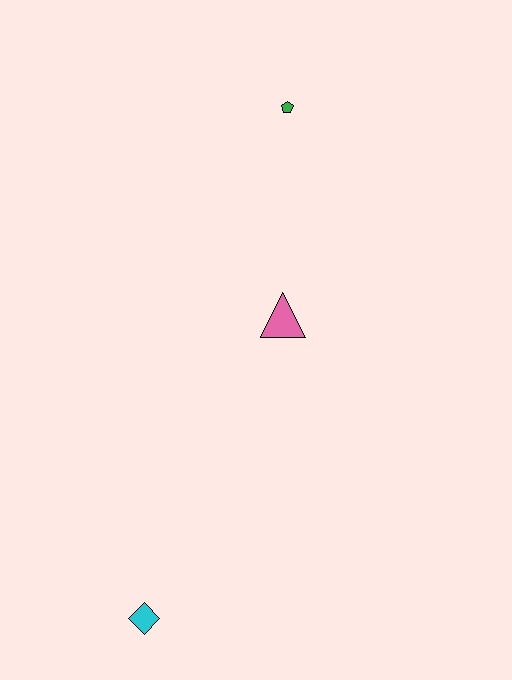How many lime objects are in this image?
There are no lime objects.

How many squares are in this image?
There are no squares.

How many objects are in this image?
There are 3 objects.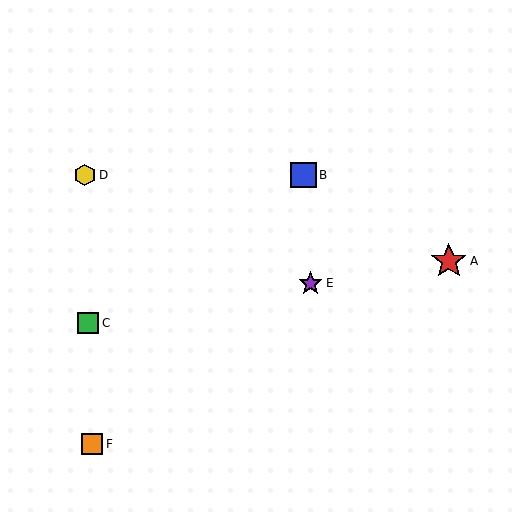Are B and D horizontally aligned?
Yes, both are at y≈175.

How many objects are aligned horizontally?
2 objects (B, D) are aligned horizontally.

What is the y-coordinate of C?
Object C is at y≈323.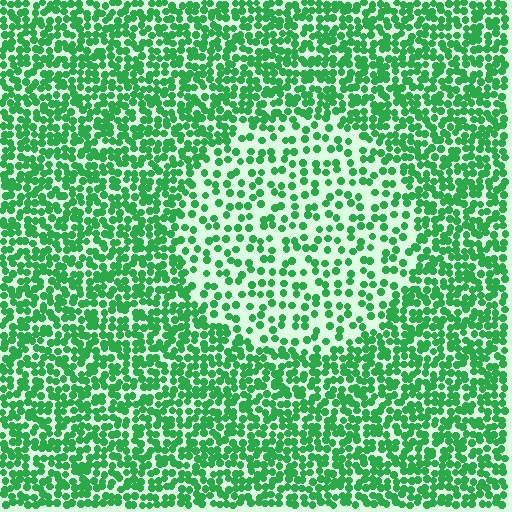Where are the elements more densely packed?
The elements are more densely packed outside the circle boundary.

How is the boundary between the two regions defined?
The boundary is defined by a change in element density (approximately 2.1x ratio). All elements are the same color, size, and shape.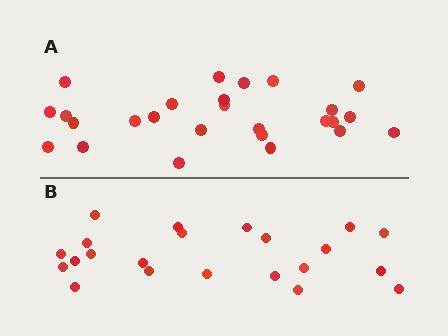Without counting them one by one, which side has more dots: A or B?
Region A (the top region) has more dots.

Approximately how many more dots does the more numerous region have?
Region A has about 4 more dots than region B.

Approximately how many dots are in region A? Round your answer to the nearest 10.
About 30 dots. (The exact count is 26, which rounds to 30.)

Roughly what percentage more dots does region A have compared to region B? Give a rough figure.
About 20% more.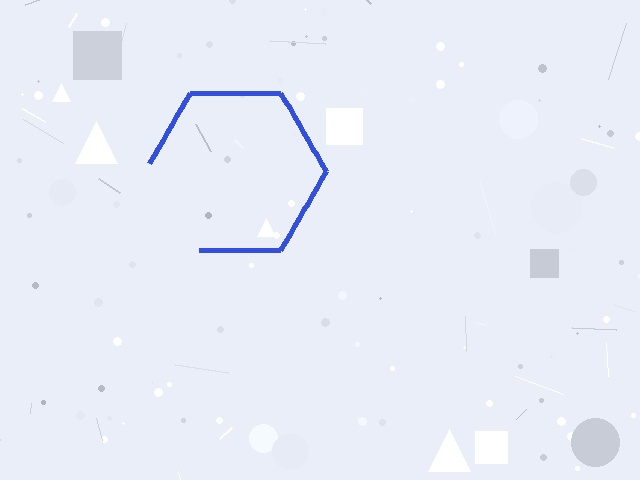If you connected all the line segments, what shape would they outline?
They would outline a hexagon.